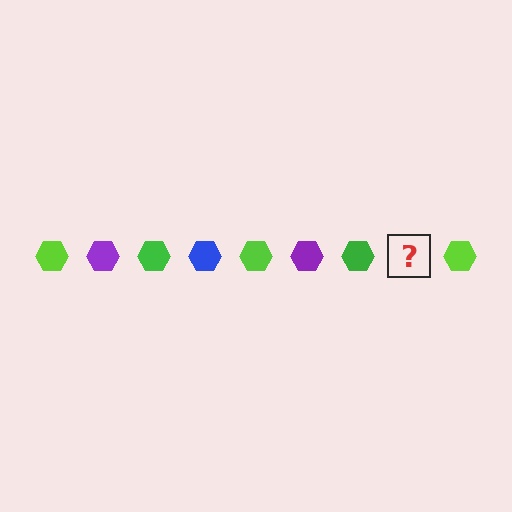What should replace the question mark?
The question mark should be replaced with a blue hexagon.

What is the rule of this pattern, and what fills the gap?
The rule is that the pattern cycles through lime, purple, green, blue hexagons. The gap should be filled with a blue hexagon.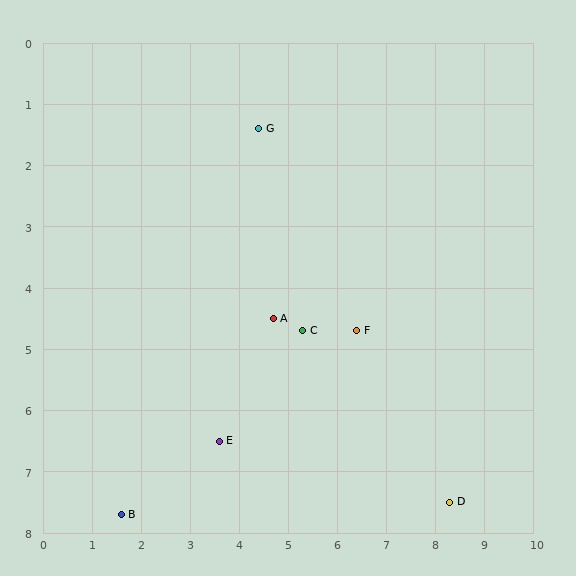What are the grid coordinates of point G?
Point G is at approximately (4.4, 1.4).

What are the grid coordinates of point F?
Point F is at approximately (6.4, 4.7).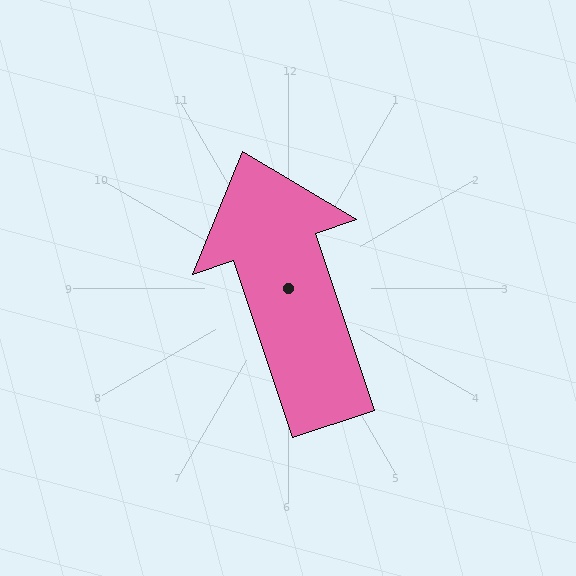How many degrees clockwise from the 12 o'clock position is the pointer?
Approximately 342 degrees.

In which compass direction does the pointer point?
North.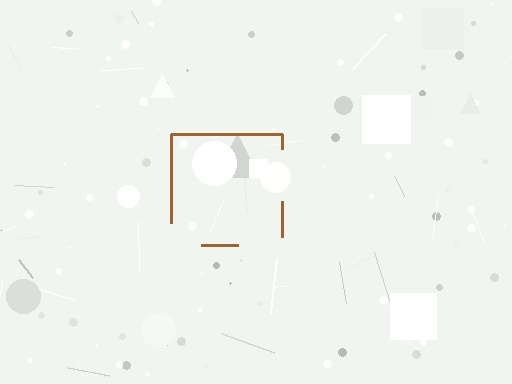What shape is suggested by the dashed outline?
The dashed outline suggests a square.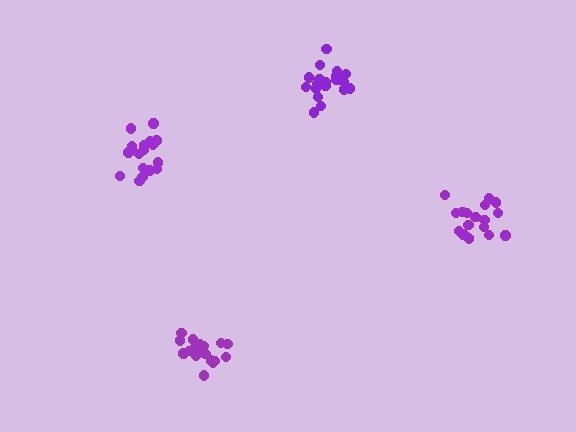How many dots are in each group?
Group 1: 18 dots, Group 2: 17 dots, Group 3: 21 dots, Group 4: 19 dots (75 total).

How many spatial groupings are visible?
There are 4 spatial groupings.